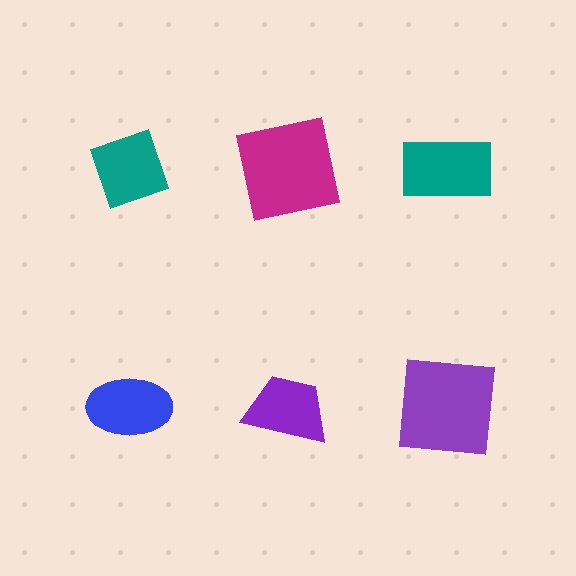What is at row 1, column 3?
A teal rectangle.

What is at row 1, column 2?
A magenta square.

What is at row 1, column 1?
A teal diamond.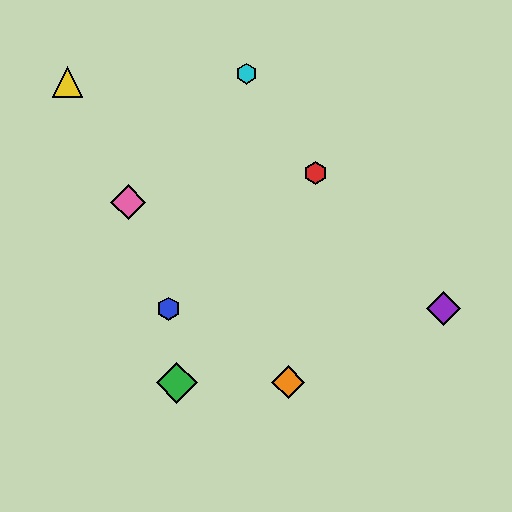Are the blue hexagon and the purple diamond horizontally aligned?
Yes, both are at y≈309.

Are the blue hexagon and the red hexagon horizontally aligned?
No, the blue hexagon is at y≈309 and the red hexagon is at y≈173.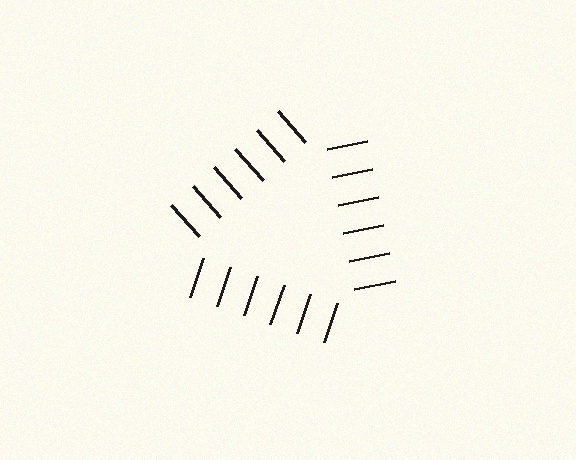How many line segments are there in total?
18 — 6 along each of the 3 edges.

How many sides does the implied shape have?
3 sides — the line-ends trace a triangle.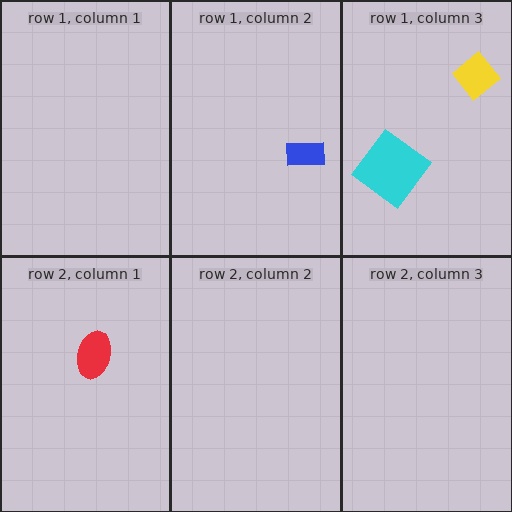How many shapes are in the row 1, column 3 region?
2.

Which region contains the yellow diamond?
The row 1, column 3 region.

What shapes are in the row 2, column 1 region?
The red ellipse.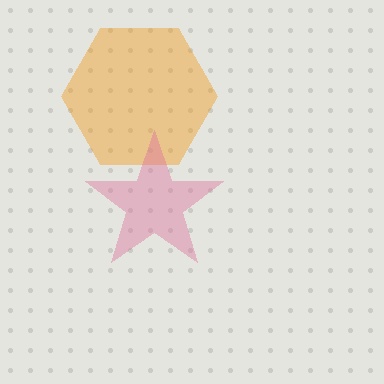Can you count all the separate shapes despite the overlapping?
Yes, there are 2 separate shapes.